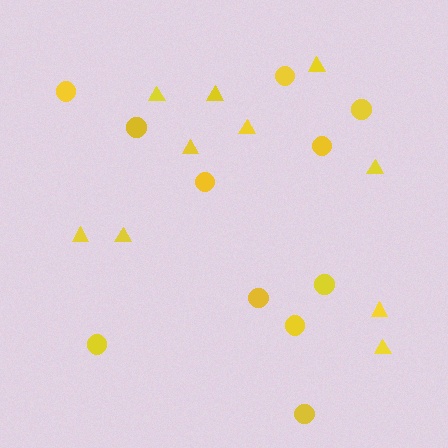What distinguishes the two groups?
There are 2 groups: one group of triangles (10) and one group of circles (11).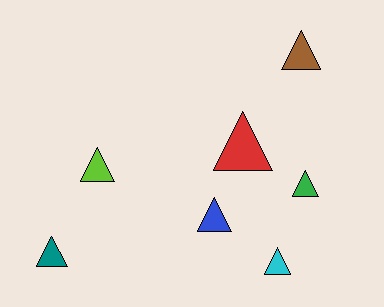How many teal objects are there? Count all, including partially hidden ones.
There is 1 teal object.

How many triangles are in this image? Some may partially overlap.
There are 7 triangles.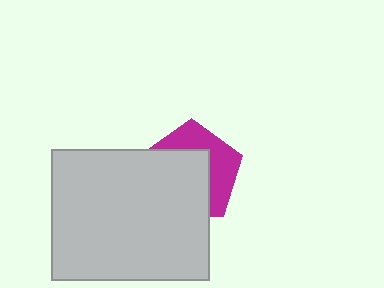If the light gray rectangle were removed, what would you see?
You would see the complete magenta pentagon.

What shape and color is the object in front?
The object in front is a light gray rectangle.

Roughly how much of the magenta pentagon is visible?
A small part of it is visible (roughly 42%).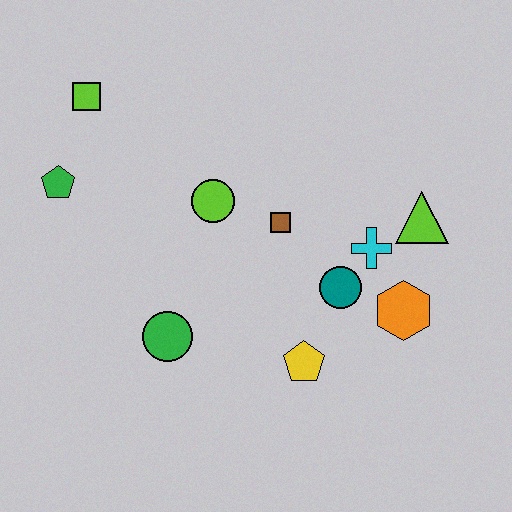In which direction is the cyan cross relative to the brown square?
The cyan cross is to the right of the brown square.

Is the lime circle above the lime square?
No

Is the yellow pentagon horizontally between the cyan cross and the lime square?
Yes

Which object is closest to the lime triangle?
The cyan cross is closest to the lime triangle.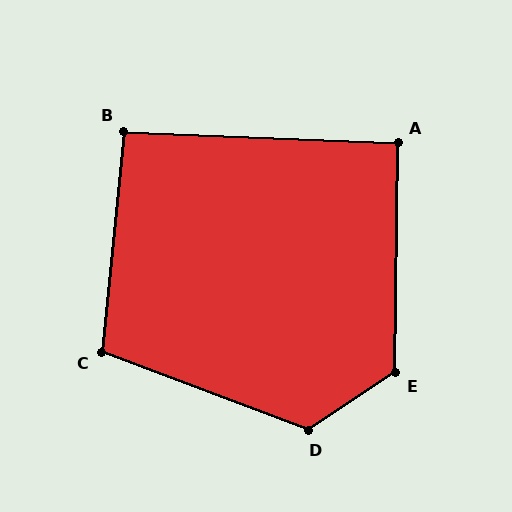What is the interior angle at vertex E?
Approximately 124 degrees (obtuse).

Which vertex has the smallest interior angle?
A, at approximately 92 degrees.